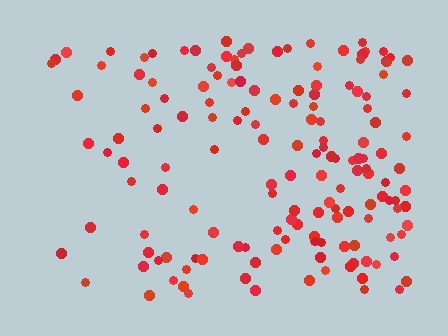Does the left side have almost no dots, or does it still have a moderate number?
Still a moderate number, just noticeably fewer than the right.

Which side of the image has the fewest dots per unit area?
The left.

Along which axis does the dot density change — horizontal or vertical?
Horizontal.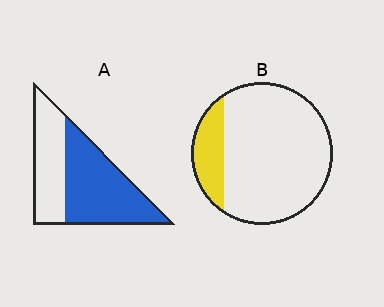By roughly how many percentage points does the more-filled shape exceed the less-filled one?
By roughly 45 percentage points (A over B).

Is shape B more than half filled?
No.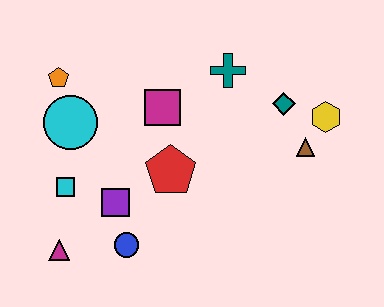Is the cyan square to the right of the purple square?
No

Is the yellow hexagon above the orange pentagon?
No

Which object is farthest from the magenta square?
The magenta triangle is farthest from the magenta square.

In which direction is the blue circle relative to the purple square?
The blue circle is below the purple square.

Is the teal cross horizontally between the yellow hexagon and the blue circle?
Yes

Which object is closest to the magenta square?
The red pentagon is closest to the magenta square.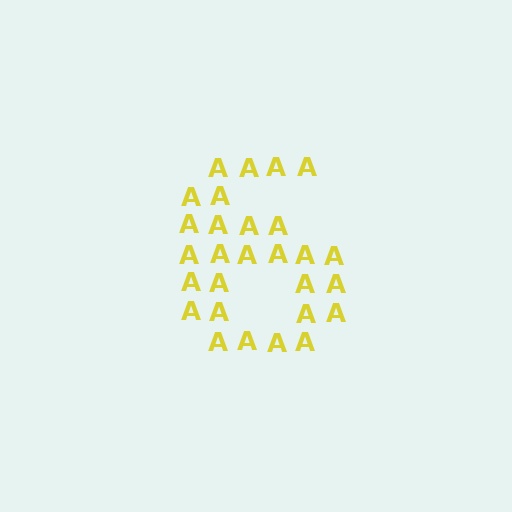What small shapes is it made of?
It is made of small letter A's.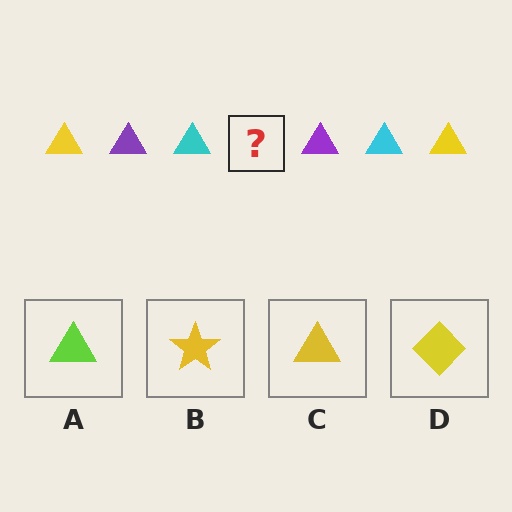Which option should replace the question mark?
Option C.